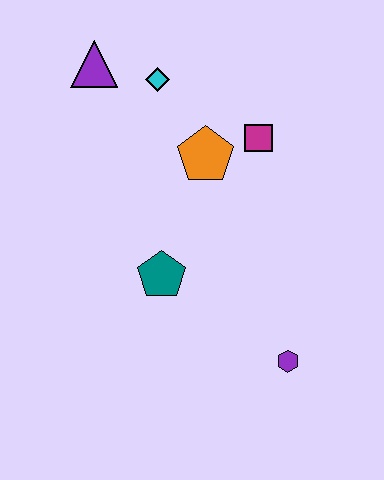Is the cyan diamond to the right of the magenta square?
No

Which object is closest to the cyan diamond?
The purple triangle is closest to the cyan diamond.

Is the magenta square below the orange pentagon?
No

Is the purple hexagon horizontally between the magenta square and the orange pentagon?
No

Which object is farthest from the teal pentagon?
The purple triangle is farthest from the teal pentagon.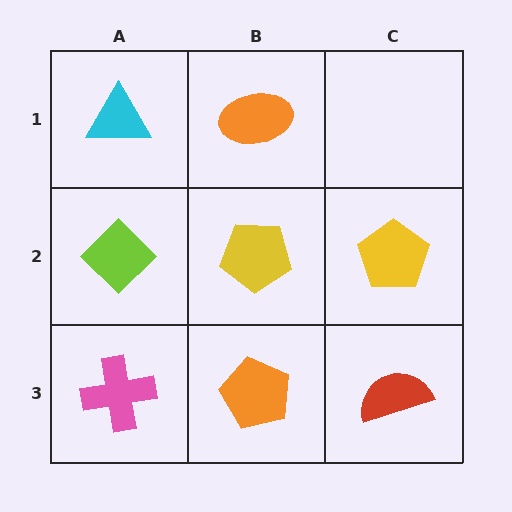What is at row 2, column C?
A yellow pentagon.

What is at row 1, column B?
An orange ellipse.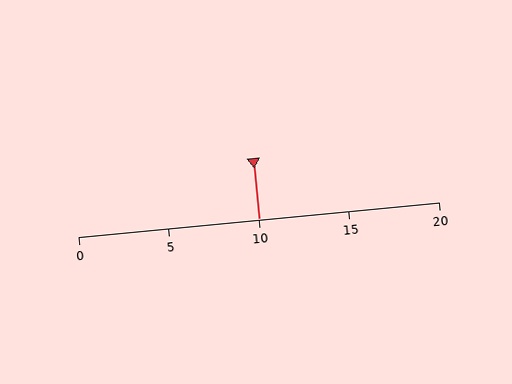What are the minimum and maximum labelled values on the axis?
The axis runs from 0 to 20.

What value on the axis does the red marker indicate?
The marker indicates approximately 10.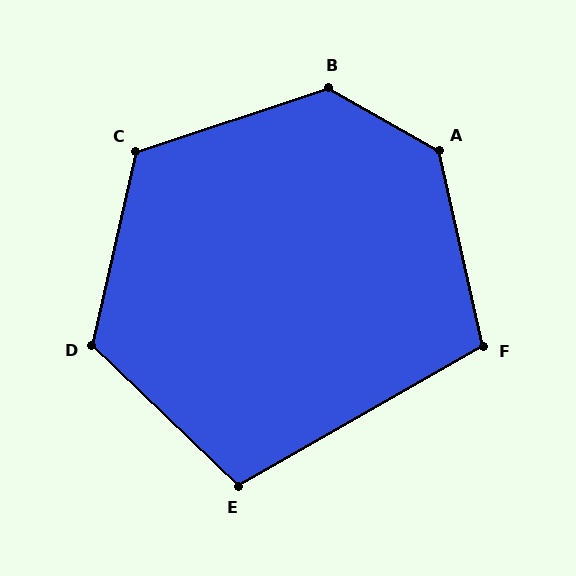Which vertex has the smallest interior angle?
E, at approximately 106 degrees.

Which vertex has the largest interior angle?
A, at approximately 132 degrees.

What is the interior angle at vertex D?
Approximately 121 degrees (obtuse).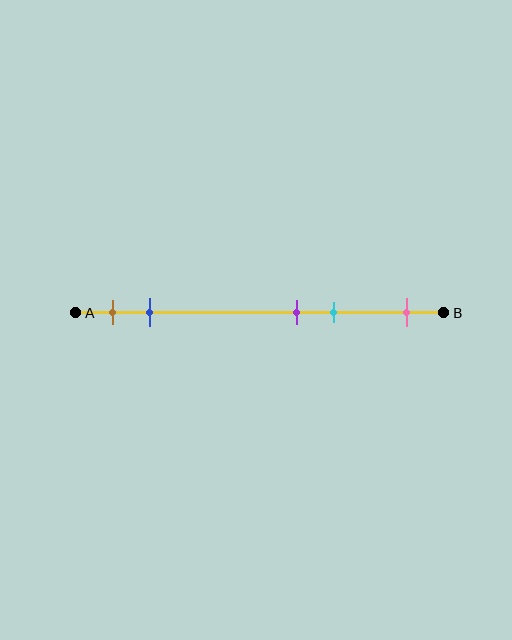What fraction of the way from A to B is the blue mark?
The blue mark is approximately 20% (0.2) of the way from A to B.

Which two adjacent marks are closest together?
The purple and cyan marks are the closest adjacent pair.